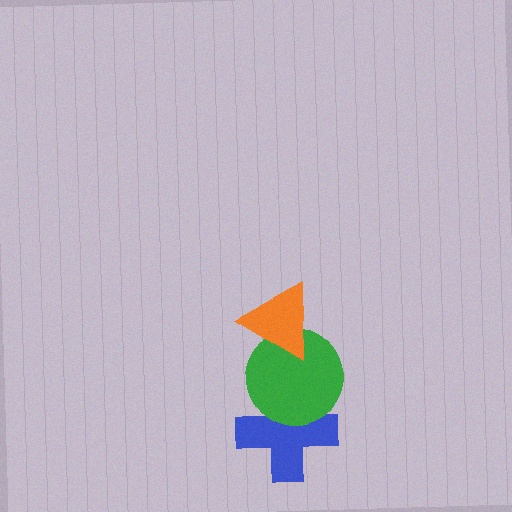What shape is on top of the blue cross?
The green circle is on top of the blue cross.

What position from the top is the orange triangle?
The orange triangle is 1st from the top.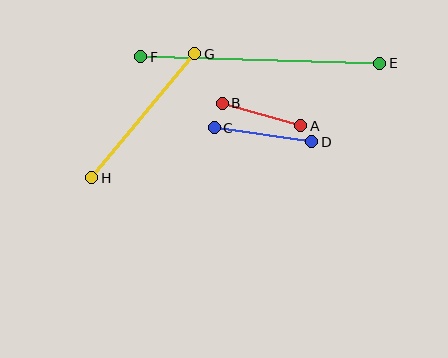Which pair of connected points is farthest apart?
Points E and F are farthest apart.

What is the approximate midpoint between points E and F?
The midpoint is at approximately (260, 60) pixels.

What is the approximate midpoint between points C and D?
The midpoint is at approximately (263, 135) pixels.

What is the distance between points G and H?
The distance is approximately 161 pixels.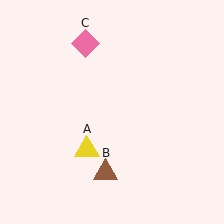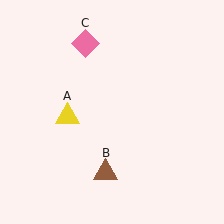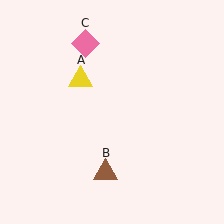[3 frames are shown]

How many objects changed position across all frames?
1 object changed position: yellow triangle (object A).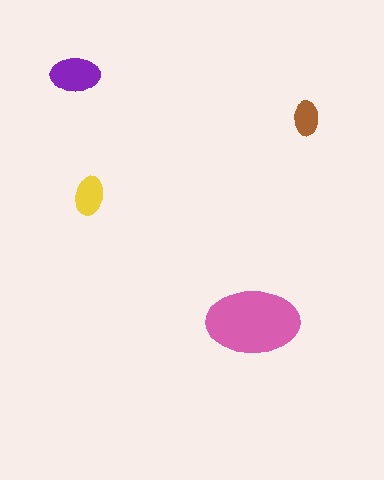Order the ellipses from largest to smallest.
the pink one, the purple one, the yellow one, the brown one.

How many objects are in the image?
There are 4 objects in the image.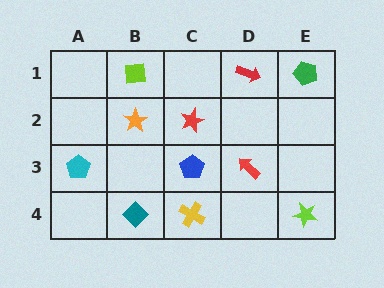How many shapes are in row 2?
2 shapes.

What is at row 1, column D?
A red arrow.